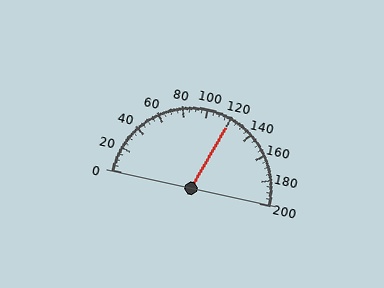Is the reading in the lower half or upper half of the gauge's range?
The reading is in the upper half of the range (0 to 200).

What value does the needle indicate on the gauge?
The needle indicates approximately 120.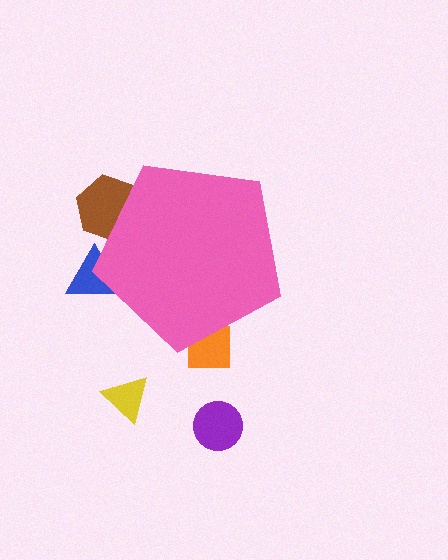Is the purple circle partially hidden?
No, the purple circle is fully visible.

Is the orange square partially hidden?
Yes, the orange square is partially hidden behind the pink pentagon.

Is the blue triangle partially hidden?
Yes, the blue triangle is partially hidden behind the pink pentagon.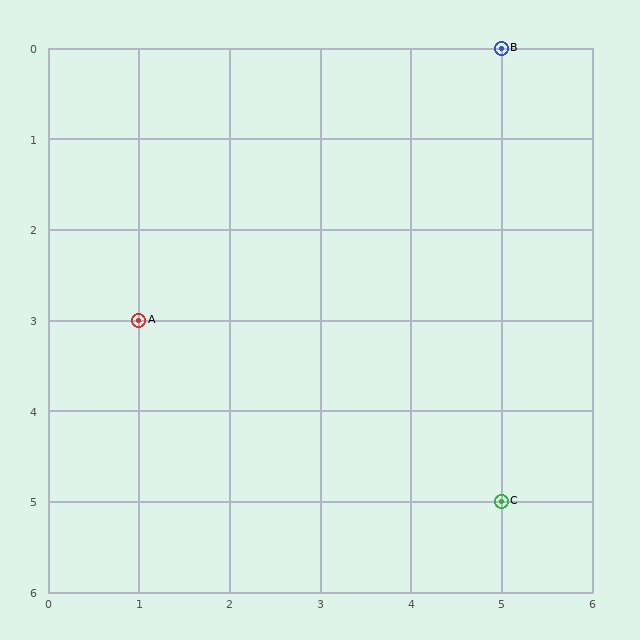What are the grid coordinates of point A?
Point A is at grid coordinates (1, 3).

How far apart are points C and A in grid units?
Points C and A are 4 columns and 2 rows apart (about 4.5 grid units diagonally).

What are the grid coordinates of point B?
Point B is at grid coordinates (5, 0).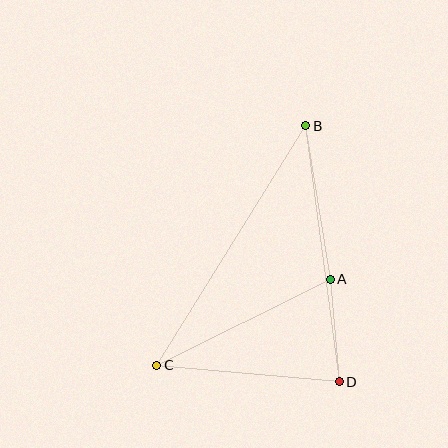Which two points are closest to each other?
Points A and D are closest to each other.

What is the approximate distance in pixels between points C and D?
The distance between C and D is approximately 183 pixels.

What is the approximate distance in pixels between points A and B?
The distance between A and B is approximately 155 pixels.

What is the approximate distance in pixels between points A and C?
The distance between A and C is approximately 194 pixels.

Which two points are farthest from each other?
Points B and C are farthest from each other.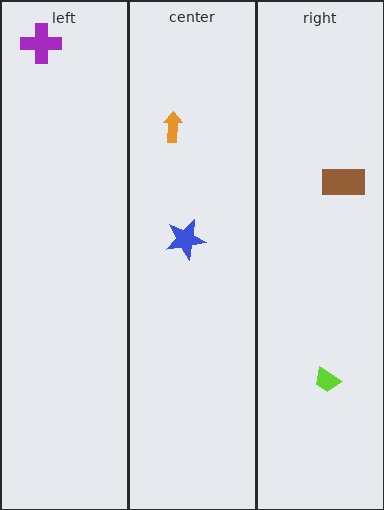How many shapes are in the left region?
1.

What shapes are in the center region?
The blue star, the orange arrow.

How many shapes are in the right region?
2.